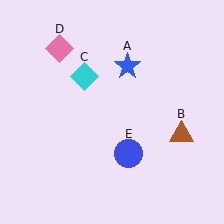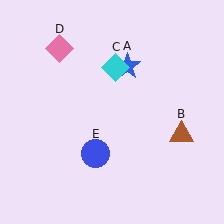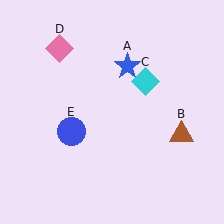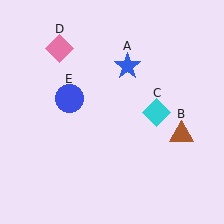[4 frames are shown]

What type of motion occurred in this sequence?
The cyan diamond (object C), blue circle (object E) rotated clockwise around the center of the scene.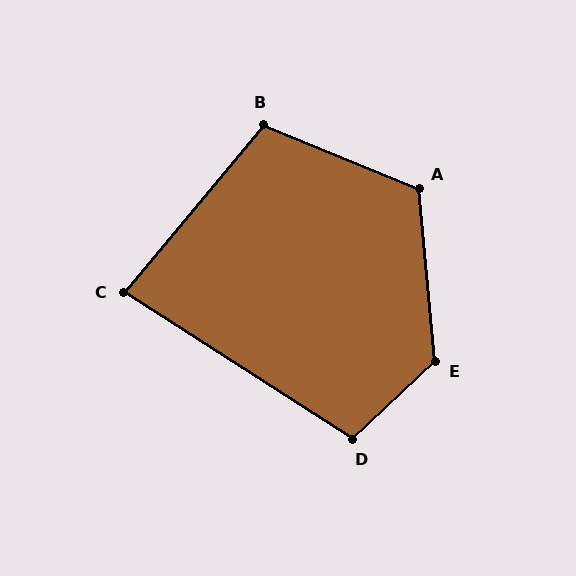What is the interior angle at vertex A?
Approximately 117 degrees (obtuse).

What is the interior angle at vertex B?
Approximately 108 degrees (obtuse).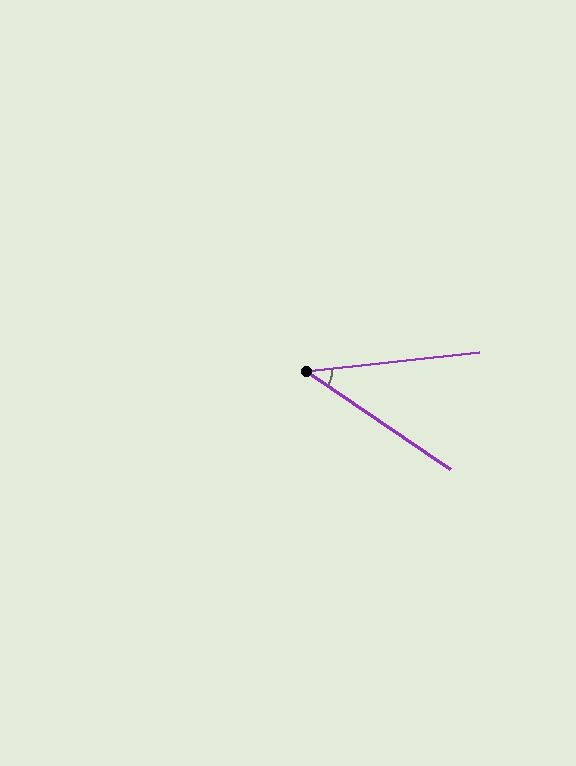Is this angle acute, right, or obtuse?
It is acute.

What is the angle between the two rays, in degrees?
Approximately 41 degrees.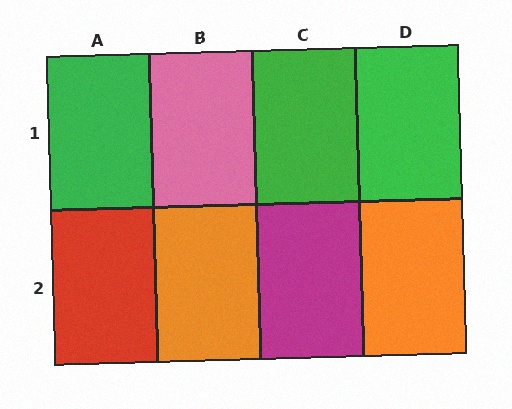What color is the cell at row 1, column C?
Green.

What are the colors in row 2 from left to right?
Red, orange, magenta, orange.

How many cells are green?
3 cells are green.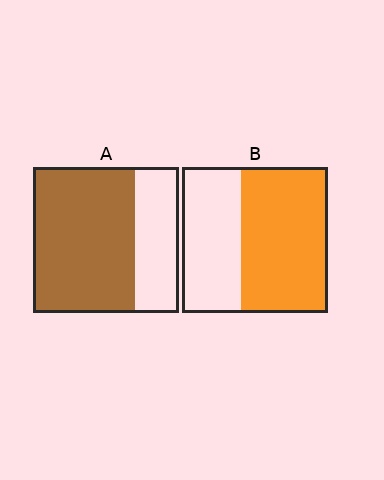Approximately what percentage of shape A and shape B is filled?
A is approximately 70% and B is approximately 60%.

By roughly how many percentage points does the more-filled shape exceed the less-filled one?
By roughly 10 percentage points (A over B).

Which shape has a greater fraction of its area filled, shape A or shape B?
Shape A.